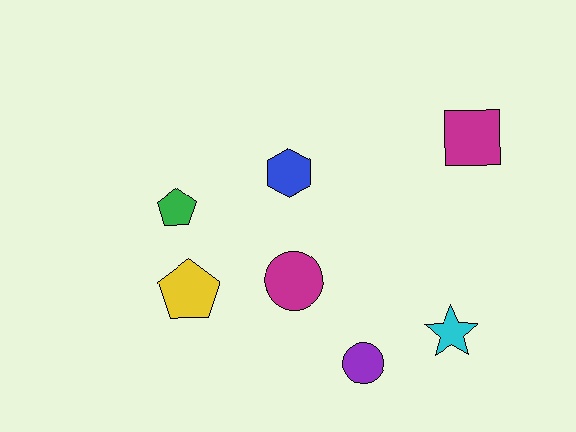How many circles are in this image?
There are 2 circles.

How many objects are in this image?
There are 7 objects.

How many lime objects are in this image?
There are no lime objects.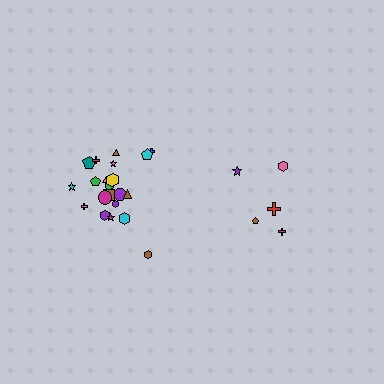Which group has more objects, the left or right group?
The left group.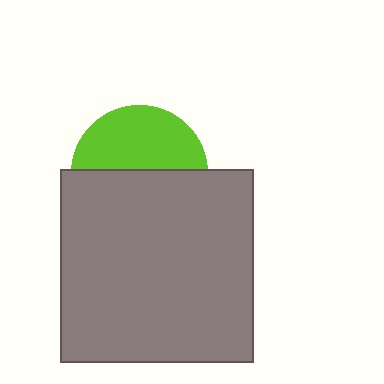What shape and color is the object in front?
The object in front is a gray square.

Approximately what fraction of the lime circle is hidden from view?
Roughly 53% of the lime circle is hidden behind the gray square.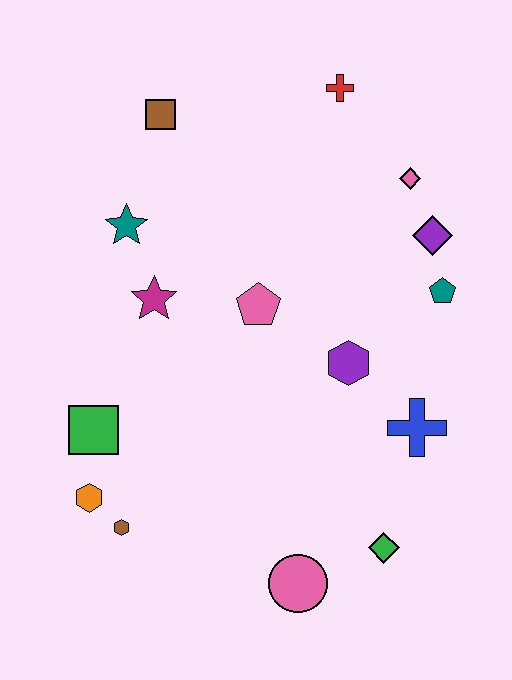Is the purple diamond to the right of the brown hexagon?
Yes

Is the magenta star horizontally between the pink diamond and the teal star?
Yes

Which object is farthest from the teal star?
The green diamond is farthest from the teal star.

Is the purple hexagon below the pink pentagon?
Yes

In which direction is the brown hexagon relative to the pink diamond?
The brown hexagon is below the pink diamond.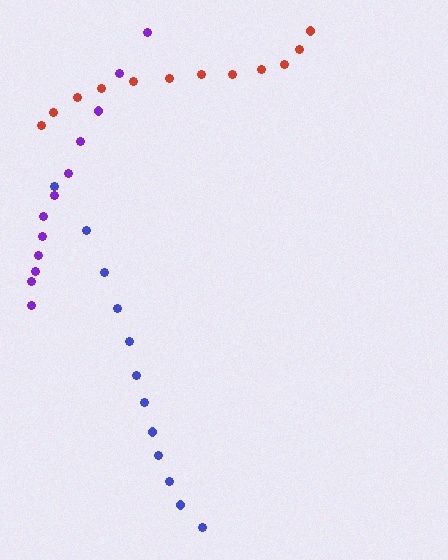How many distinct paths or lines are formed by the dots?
There are 3 distinct paths.